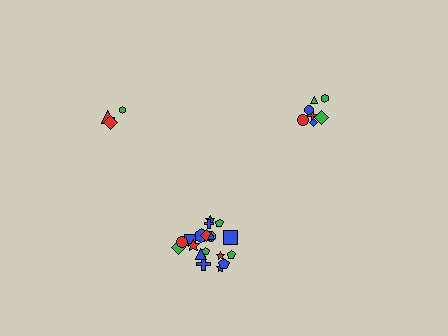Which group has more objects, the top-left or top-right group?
The top-right group.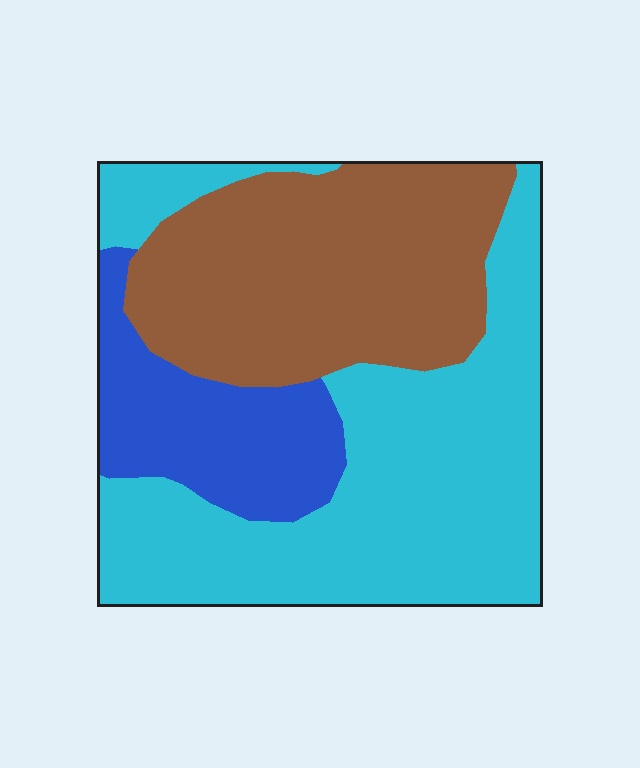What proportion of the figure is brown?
Brown covers 35% of the figure.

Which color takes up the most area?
Cyan, at roughly 50%.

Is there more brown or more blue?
Brown.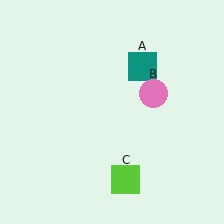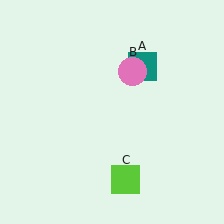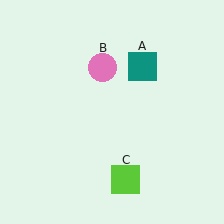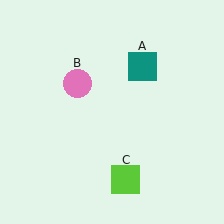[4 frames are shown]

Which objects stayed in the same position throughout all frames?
Teal square (object A) and lime square (object C) remained stationary.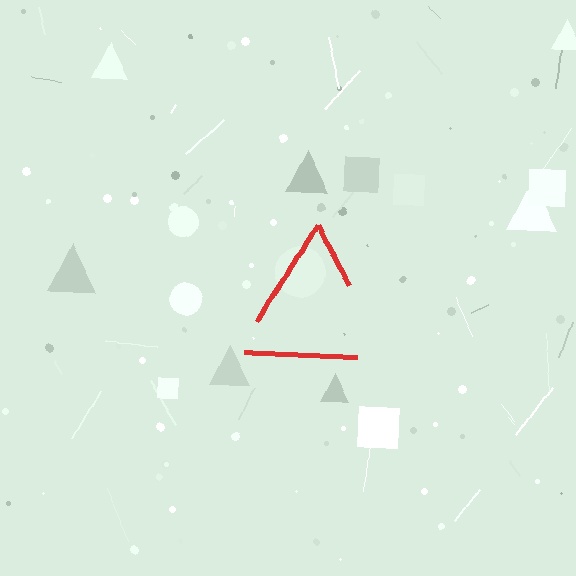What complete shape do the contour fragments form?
The contour fragments form a triangle.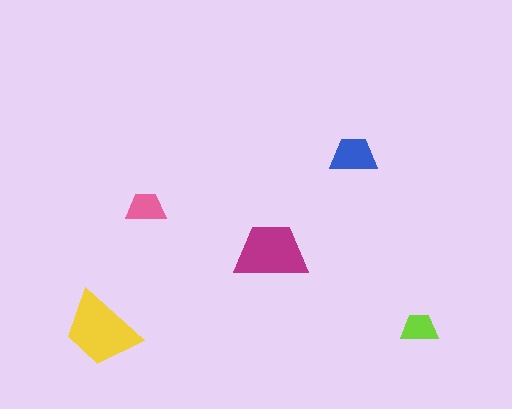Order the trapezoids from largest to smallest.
the yellow one, the magenta one, the blue one, the pink one, the lime one.